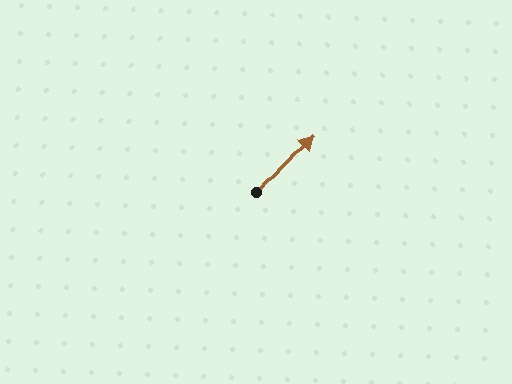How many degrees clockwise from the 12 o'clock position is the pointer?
Approximately 44 degrees.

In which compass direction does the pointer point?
Northeast.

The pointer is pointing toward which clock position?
Roughly 1 o'clock.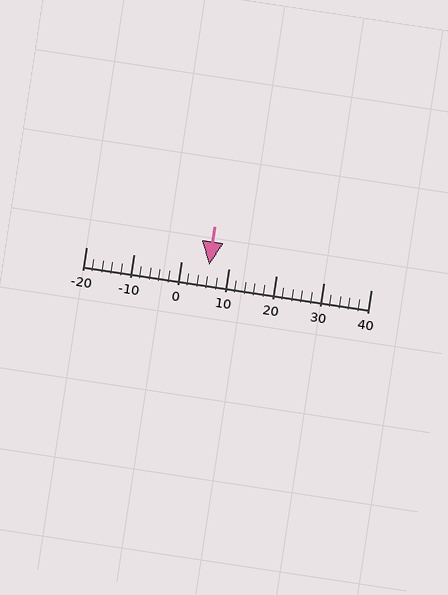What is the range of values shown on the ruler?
The ruler shows values from -20 to 40.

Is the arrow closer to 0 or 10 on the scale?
The arrow is closer to 10.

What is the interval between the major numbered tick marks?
The major tick marks are spaced 10 units apart.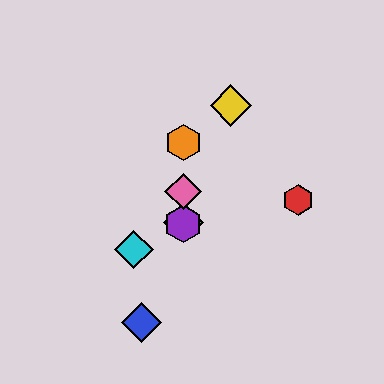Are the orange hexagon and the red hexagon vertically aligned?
No, the orange hexagon is at x≈183 and the red hexagon is at x≈298.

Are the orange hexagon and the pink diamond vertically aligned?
Yes, both are at x≈183.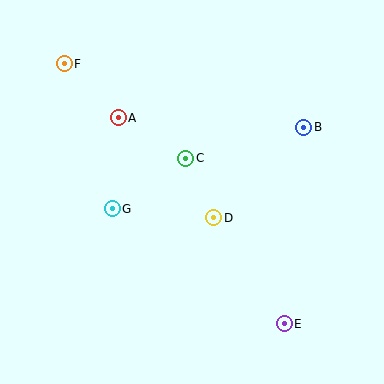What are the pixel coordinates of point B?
Point B is at (304, 127).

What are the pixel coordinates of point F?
Point F is at (64, 64).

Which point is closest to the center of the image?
Point D at (214, 218) is closest to the center.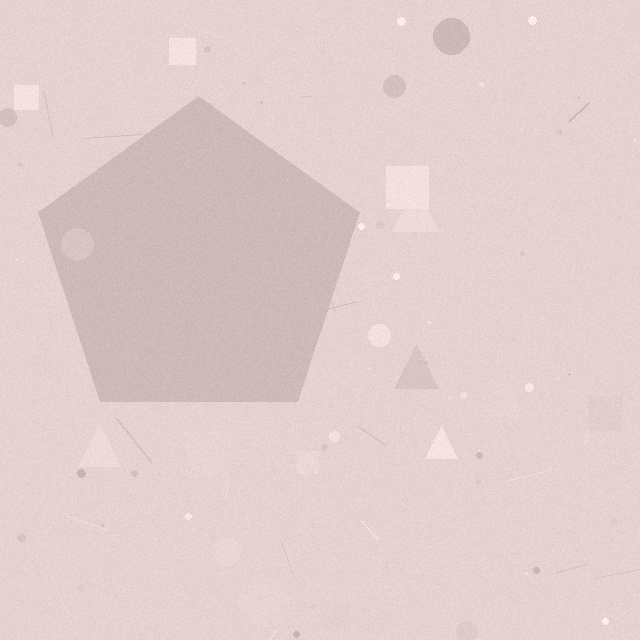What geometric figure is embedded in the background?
A pentagon is embedded in the background.